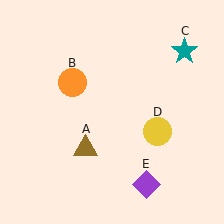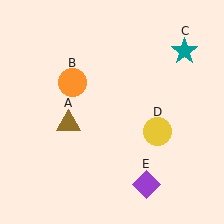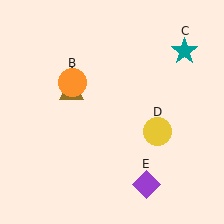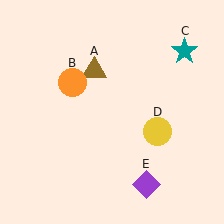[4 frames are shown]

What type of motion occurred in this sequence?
The brown triangle (object A) rotated clockwise around the center of the scene.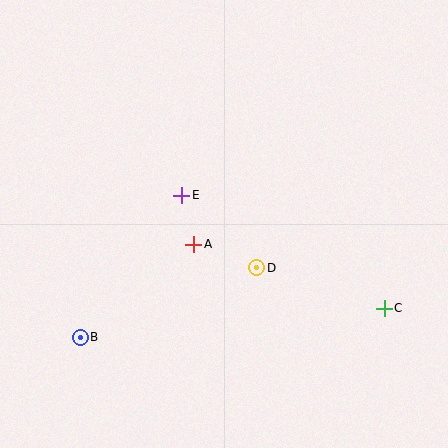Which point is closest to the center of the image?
Point A at (194, 244) is closest to the center.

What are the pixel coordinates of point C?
Point C is at (384, 308).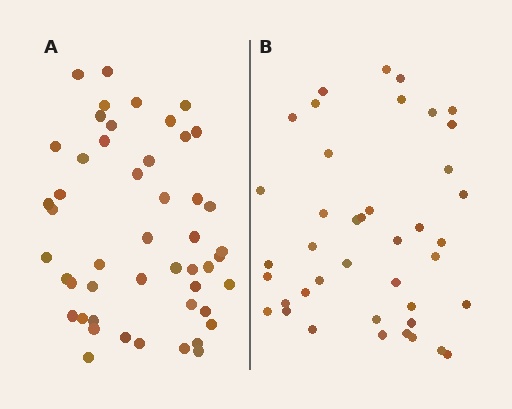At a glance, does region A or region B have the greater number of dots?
Region A (the left region) has more dots.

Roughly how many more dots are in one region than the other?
Region A has roughly 8 or so more dots than region B.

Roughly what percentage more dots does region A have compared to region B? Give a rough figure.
About 20% more.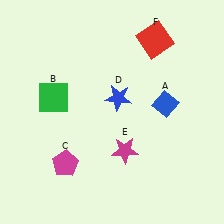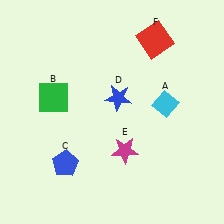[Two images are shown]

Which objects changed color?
A changed from blue to cyan. C changed from magenta to blue.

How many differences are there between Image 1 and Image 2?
There are 2 differences between the two images.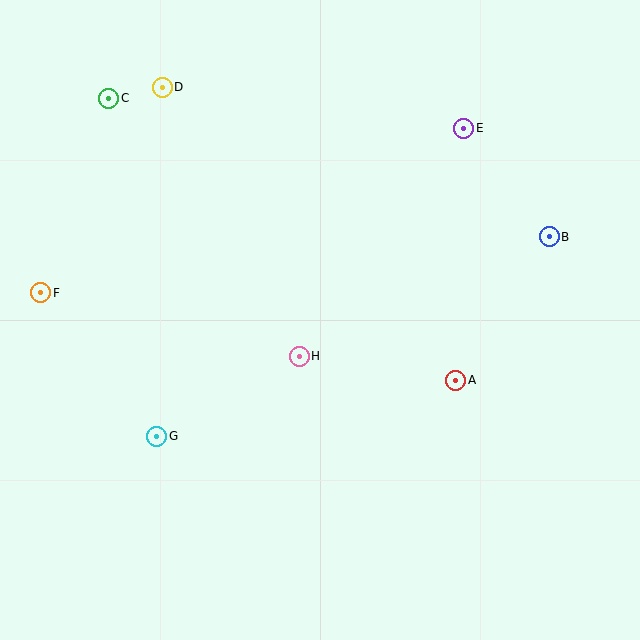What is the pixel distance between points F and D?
The distance between F and D is 239 pixels.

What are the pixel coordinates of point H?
Point H is at (299, 356).